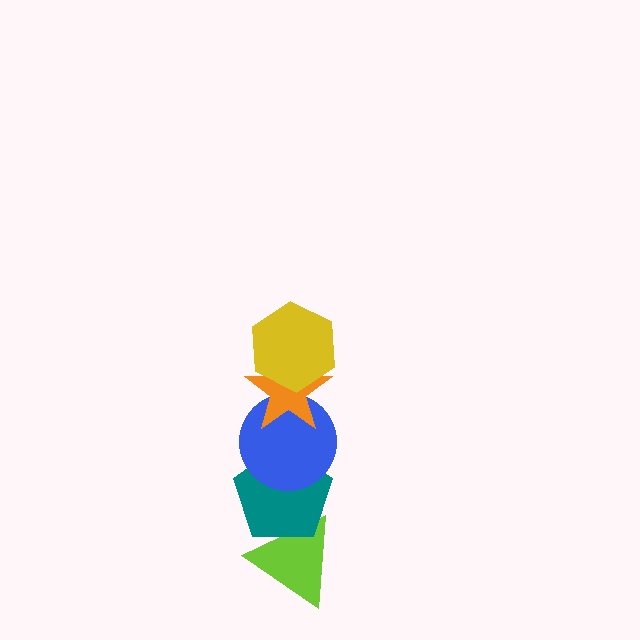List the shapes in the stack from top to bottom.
From top to bottom: the yellow hexagon, the orange star, the blue circle, the teal pentagon, the lime triangle.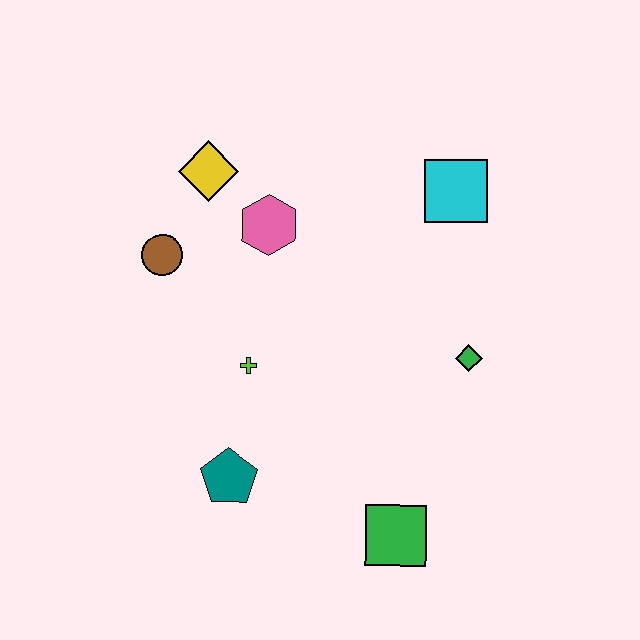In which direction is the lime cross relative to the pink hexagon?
The lime cross is below the pink hexagon.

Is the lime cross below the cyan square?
Yes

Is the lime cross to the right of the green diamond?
No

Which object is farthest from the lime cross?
The cyan square is farthest from the lime cross.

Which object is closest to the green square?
The teal pentagon is closest to the green square.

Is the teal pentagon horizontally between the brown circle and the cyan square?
Yes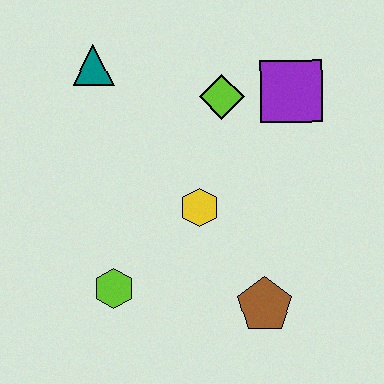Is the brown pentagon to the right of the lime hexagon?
Yes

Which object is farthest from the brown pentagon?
The teal triangle is farthest from the brown pentagon.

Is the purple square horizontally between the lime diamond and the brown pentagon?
No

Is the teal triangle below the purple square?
No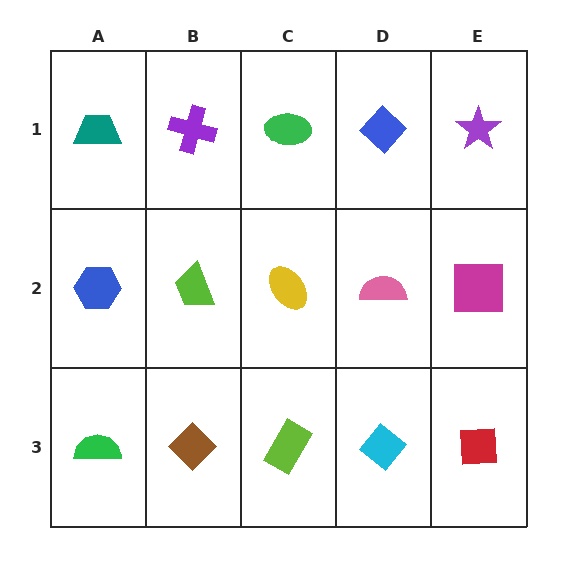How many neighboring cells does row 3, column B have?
3.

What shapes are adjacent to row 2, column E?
A purple star (row 1, column E), a red square (row 3, column E), a pink semicircle (row 2, column D).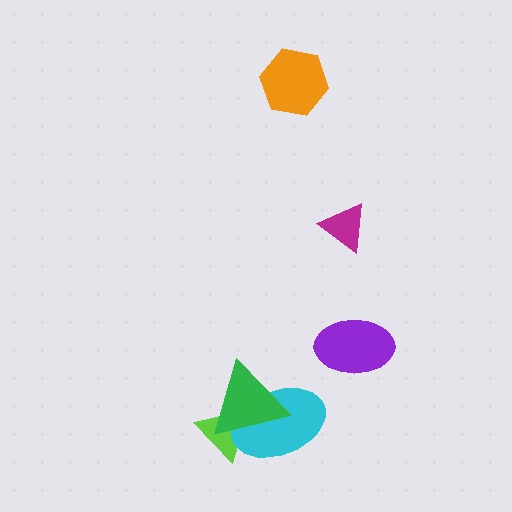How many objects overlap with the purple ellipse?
0 objects overlap with the purple ellipse.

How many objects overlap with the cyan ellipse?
2 objects overlap with the cyan ellipse.